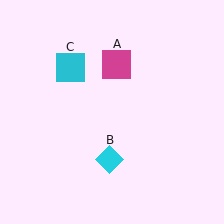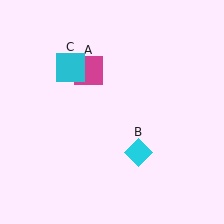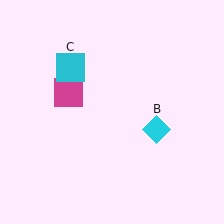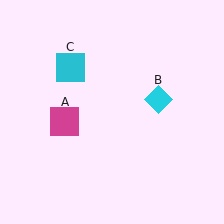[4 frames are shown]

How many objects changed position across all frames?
2 objects changed position: magenta square (object A), cyan diamond (object B).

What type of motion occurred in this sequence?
The magenta square (object A), cyan diamond (object B) rotated counterclockwise around the center of the scene.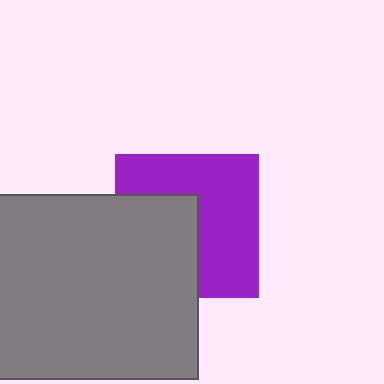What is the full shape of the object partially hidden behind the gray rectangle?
The partially hidden object is a purple square.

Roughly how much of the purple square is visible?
About half of it is visible (roughly 58%).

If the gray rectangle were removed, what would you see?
You would see the complete purple square.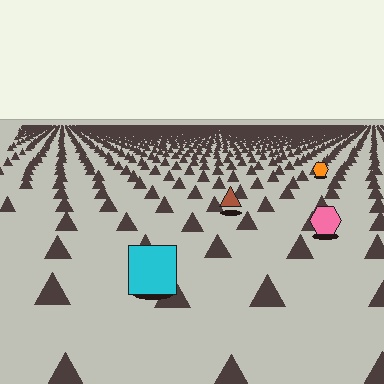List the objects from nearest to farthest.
From nearest to farthest: the cyan square, the pink hexagon, the brown triangle, the orange hexagon.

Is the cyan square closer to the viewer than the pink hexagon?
Yes. The cyan square is closer — you can tell from the texture gradient: the ground texture is coarser near it.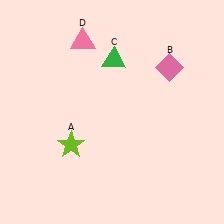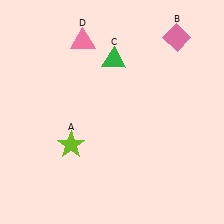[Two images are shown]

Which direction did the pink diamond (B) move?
The pink diamond (B) moved up.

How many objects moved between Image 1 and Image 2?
1 object moved between the two images.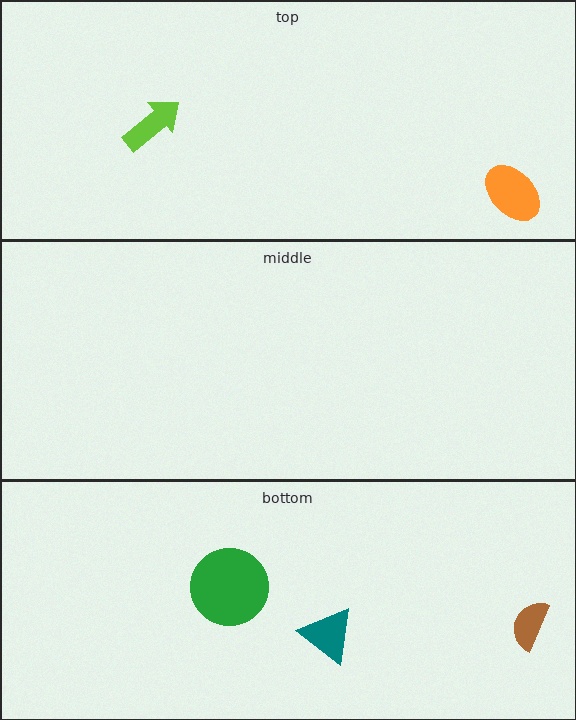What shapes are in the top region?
The lime arrow, the orange ellipse.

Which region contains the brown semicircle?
The bottom region.